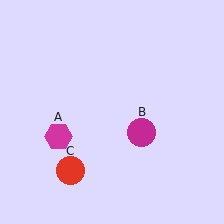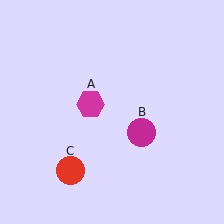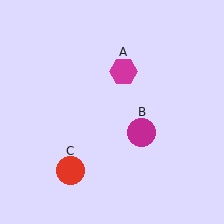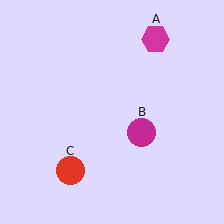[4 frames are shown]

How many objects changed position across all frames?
1 object changed position: magenta hexagon (object A).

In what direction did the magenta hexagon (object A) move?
The magenta hexagon (object A) moved up and to the right.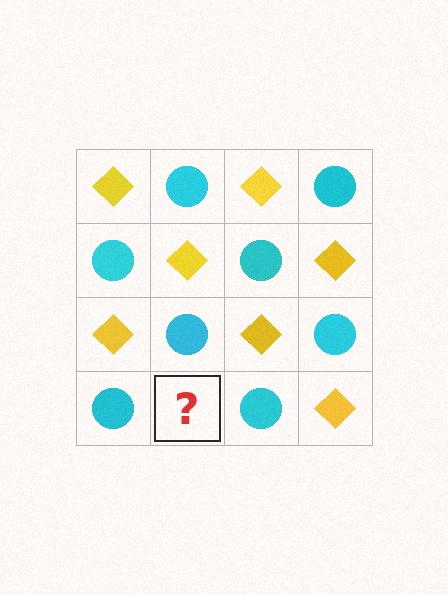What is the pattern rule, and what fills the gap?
The rule is that it alternates yellow diamond and cyan circle in a checkerboard pattern. The gap should be filled with a yellow diamond.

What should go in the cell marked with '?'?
The missing cell should contain a yellow diamond.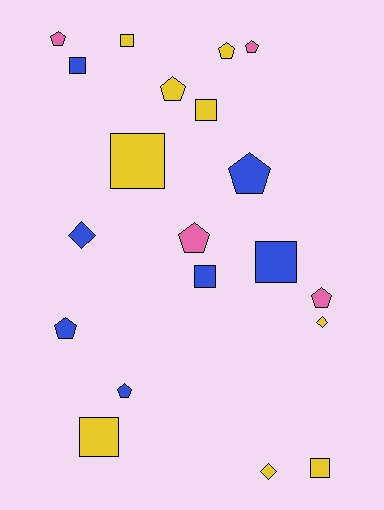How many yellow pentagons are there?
There are 2 yellow pentagons.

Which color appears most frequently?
Yellow, with 9 objects.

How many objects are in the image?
There are 20 objects.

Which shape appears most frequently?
Pentagon, with 9 objects.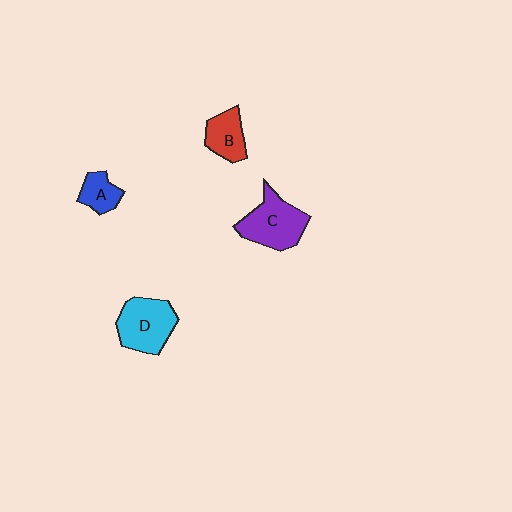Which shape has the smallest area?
Shape A (blue).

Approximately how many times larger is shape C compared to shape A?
Approximately 2.2 times.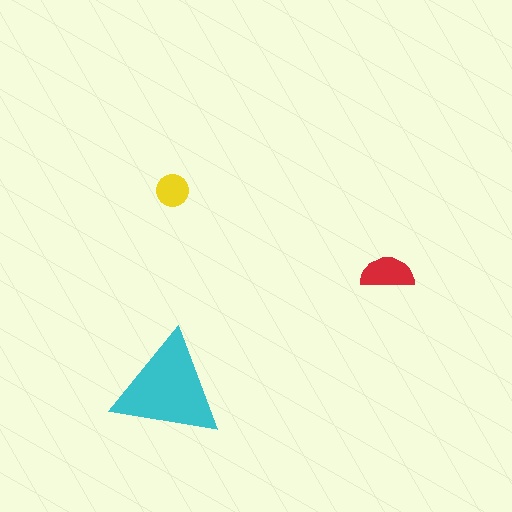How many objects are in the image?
There are 3 objects in the image.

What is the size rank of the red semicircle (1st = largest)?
2nd.